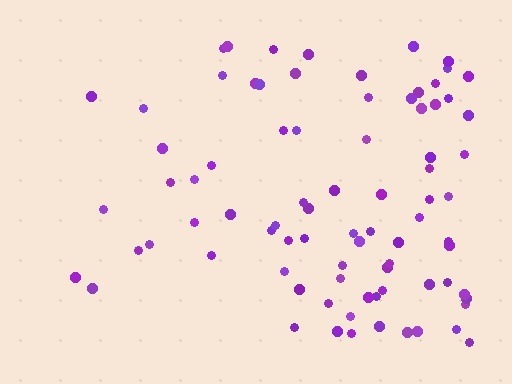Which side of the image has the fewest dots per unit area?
The left.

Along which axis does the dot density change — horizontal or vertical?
Horizontal.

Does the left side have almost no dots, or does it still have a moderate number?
Still a moderate number, just noticeably fewer than the right.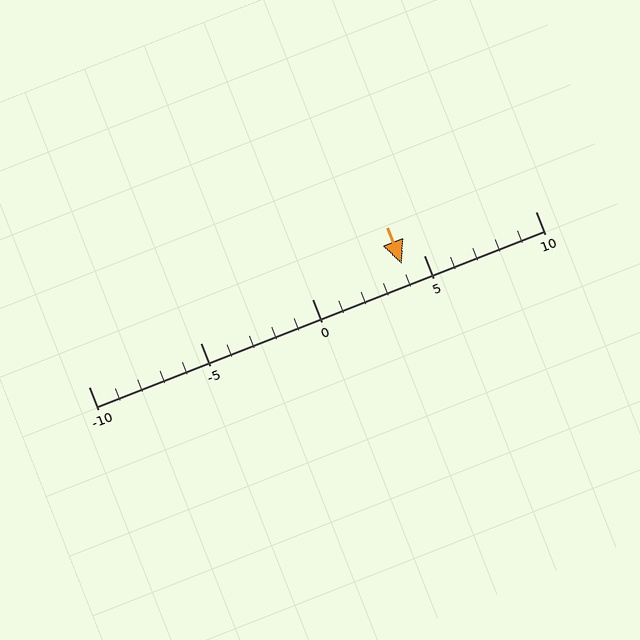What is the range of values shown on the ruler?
The ruler shows values from -10 to 10.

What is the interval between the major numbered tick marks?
The major tick marks are spaced 5 units apart.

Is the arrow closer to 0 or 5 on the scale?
The arrow is closer to 5.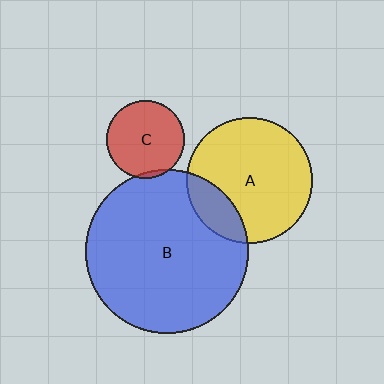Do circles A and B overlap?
Yes.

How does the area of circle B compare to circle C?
Approximately 4.3 times.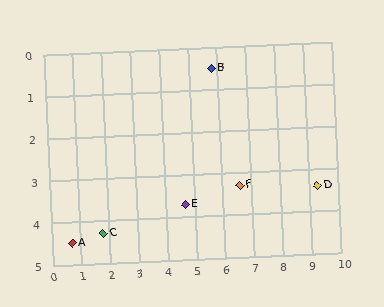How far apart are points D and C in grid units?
Points D and C are about 7.6 grid units apart.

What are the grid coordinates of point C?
Point C is at approximately (1.8, 4.3).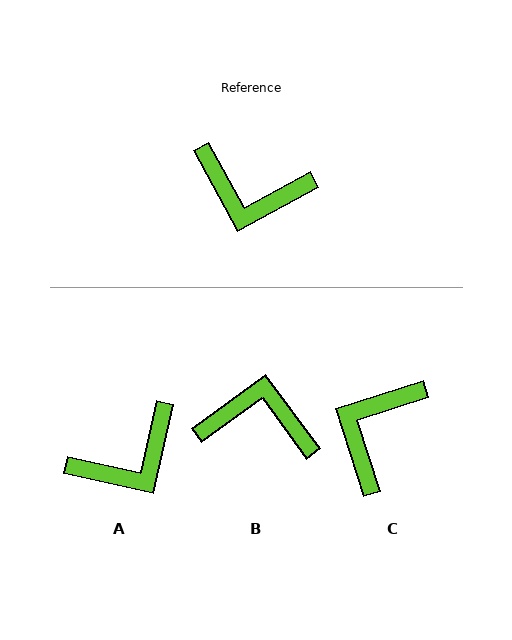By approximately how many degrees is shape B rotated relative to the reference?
Approximately 172 degrees clockwise.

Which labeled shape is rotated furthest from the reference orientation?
B, about 172 degrees away.